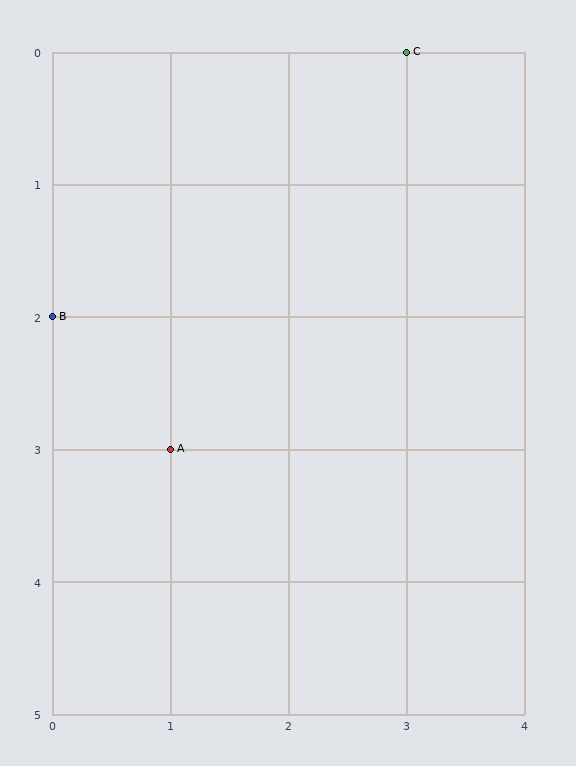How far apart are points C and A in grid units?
Points C and A are 2 columns and 3 rows apart (about 3.6 grid units diagonally).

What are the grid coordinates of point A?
Point A is at grid coordinates (1, 3).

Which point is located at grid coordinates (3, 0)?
Point C is at (3, 0).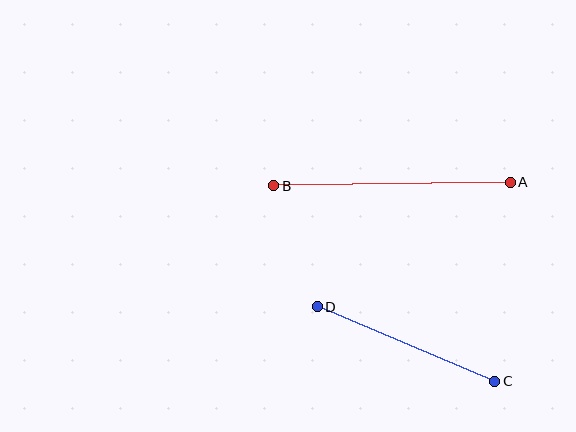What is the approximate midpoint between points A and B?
The midpoint is at approximately (392, 184) pixels.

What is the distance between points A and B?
The distance is approximately 236 pixels.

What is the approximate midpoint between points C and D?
The midpoint is at approximately (406, 344) pixels.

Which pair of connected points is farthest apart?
Points A and B are farthest apart.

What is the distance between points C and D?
The distance is approximately 192 pixels.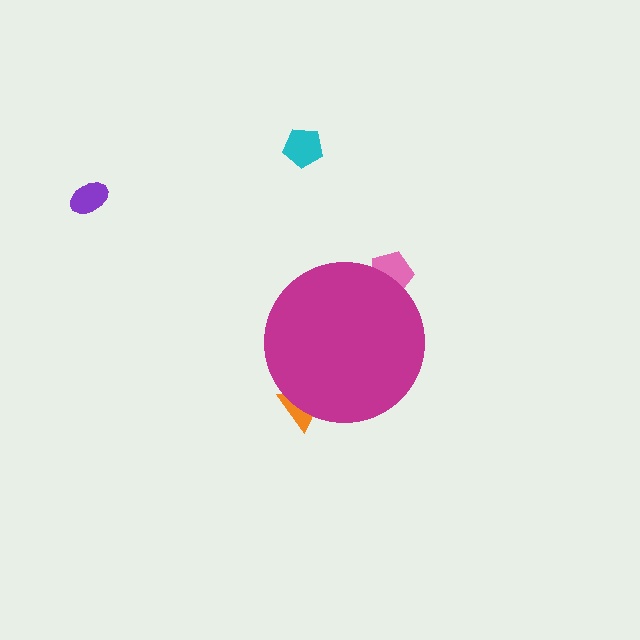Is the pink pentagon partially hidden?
Yes, the pink pentagon is partially hidden behind the magenta circle.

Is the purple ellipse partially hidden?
No, the purple ellipse is fully visible.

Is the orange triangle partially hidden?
Yes, the orange triangle is partially hidden behind the magenta circle.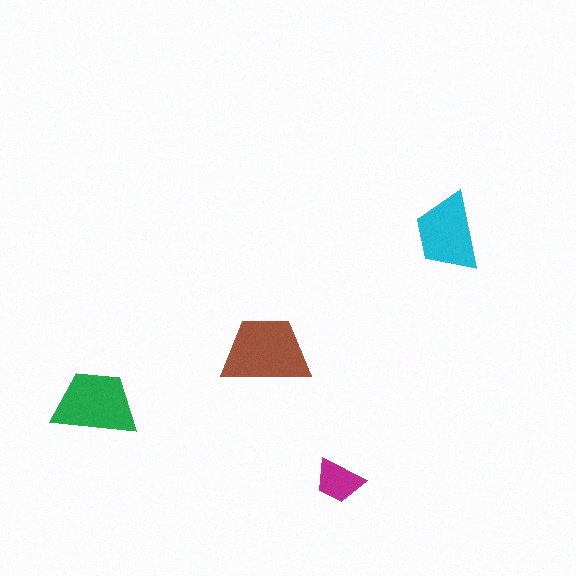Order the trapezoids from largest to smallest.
the brown one, the green one, the cyan one, the magenta one.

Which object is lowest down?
The magenta trapezoid is bottommost.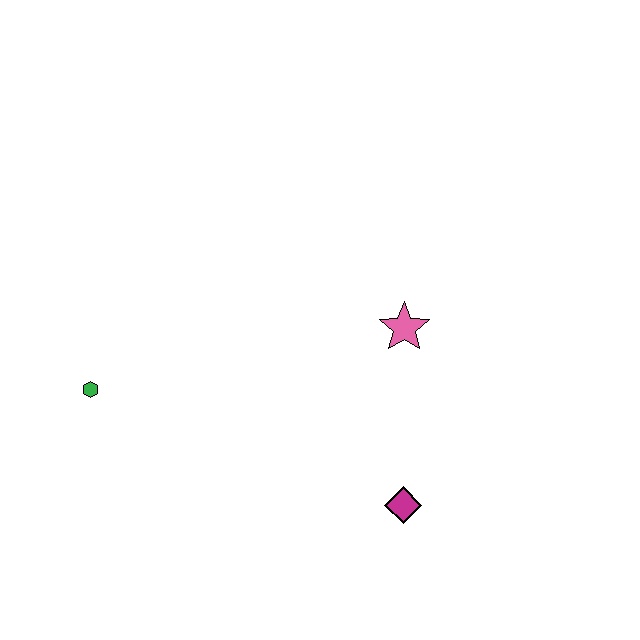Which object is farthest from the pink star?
The green hexagon is farthest from the pink star.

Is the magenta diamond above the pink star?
No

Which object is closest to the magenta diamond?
The pink star is closest to the magenta diamond.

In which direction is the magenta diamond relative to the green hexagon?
The magenta diamond is to the right of the green hexagon.